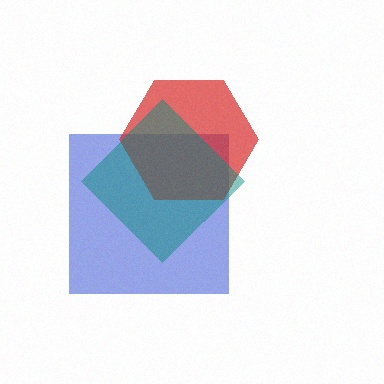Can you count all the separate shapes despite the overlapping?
Yes, there are 3 separate shapes.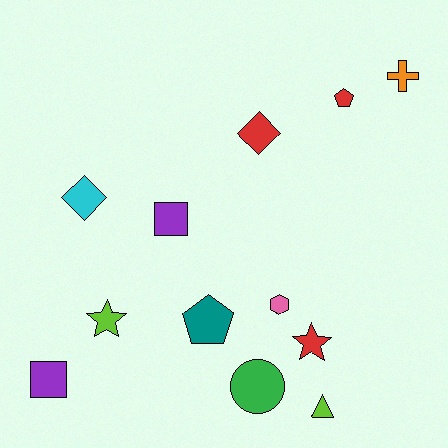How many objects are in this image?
There are 12 objects.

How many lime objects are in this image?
There are 2 lime objects.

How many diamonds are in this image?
There are 2 diamonds.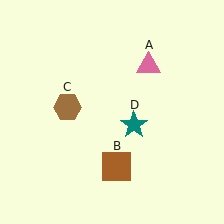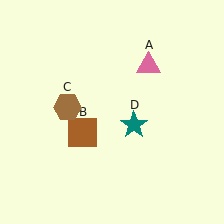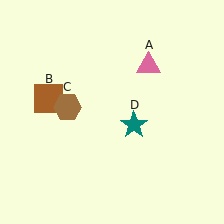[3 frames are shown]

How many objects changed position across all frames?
1 object changed position: brown square (object B).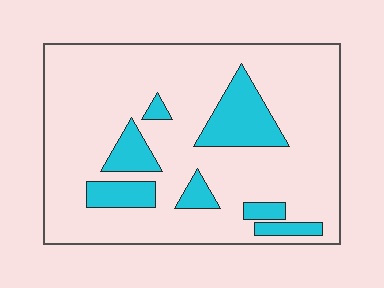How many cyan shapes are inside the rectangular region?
7.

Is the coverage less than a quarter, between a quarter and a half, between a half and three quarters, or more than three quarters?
Less than a quarter.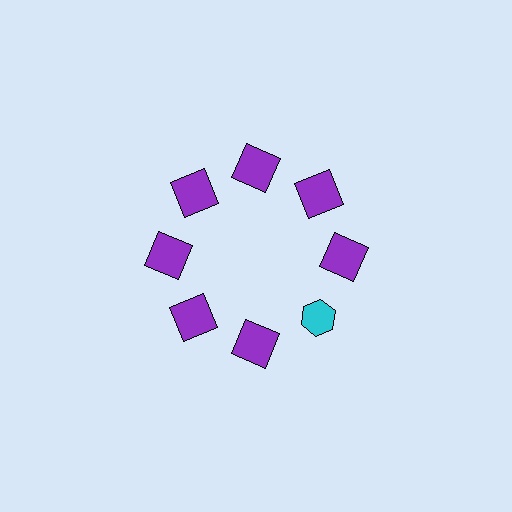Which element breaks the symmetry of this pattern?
The cyan hexagon at roughly the 4 o'clock position breaks the symmetry. All other shapes are purple squares.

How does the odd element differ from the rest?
It differs in both color (cyan instead of purple) and shape (hexagon instead of square).